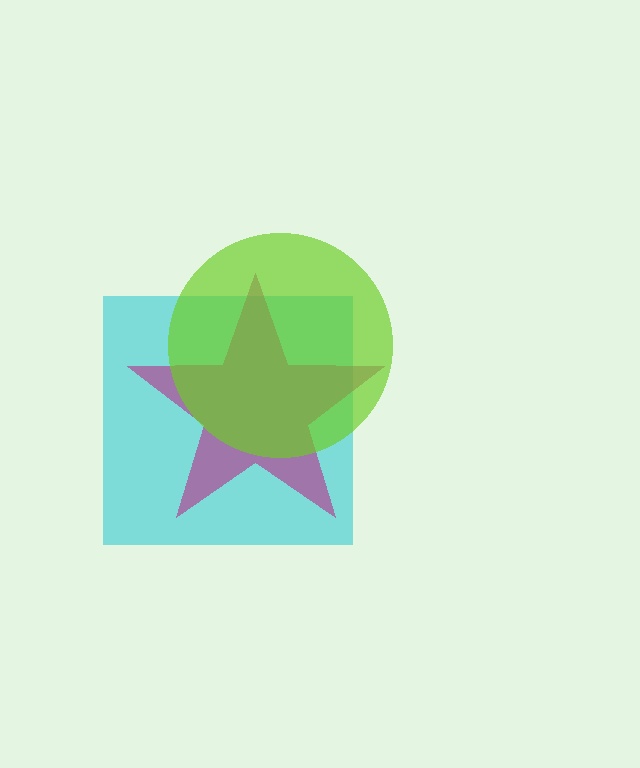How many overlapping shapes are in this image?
There are 3 overlapping shapes in the image.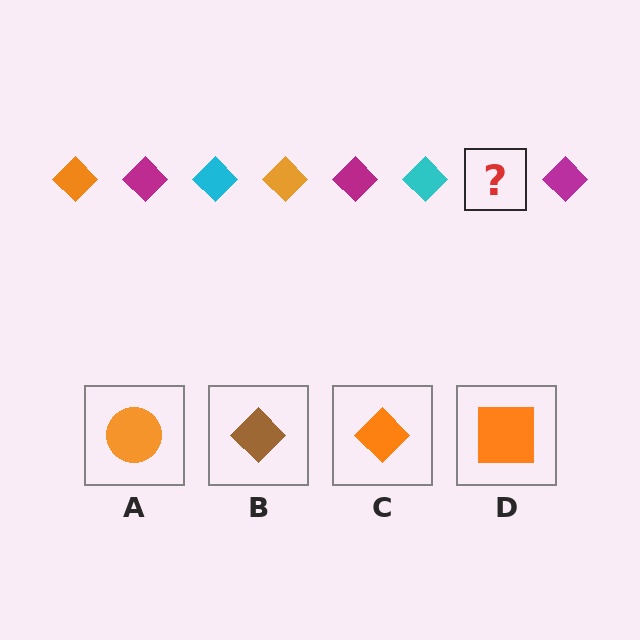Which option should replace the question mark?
Option C.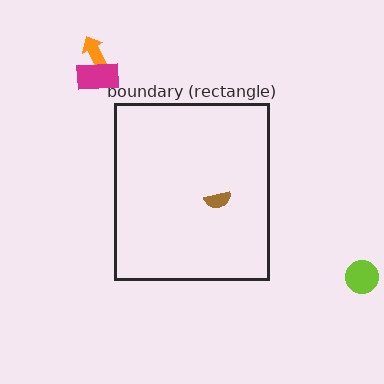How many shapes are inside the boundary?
1 inside, 3 outside.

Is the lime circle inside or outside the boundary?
Outside.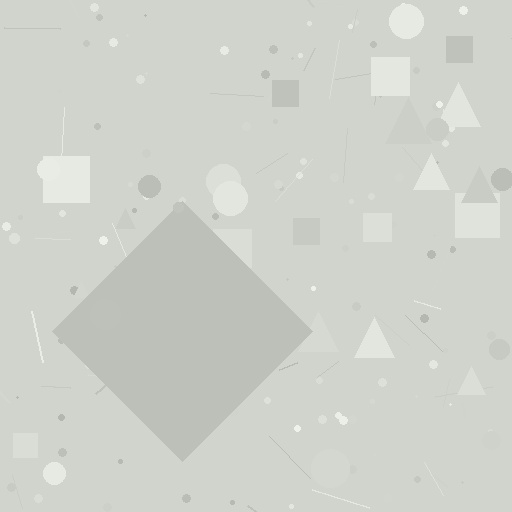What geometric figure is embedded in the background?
A diamond is embedded in the background.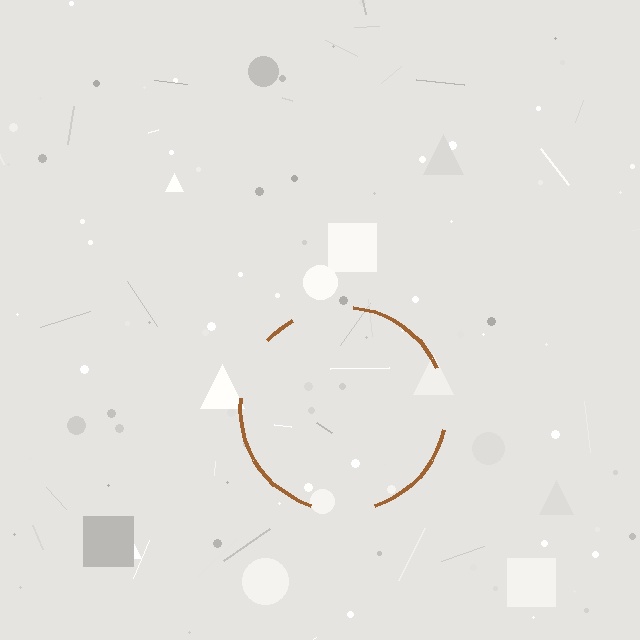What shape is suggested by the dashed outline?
The dashed outline suggests a circle.